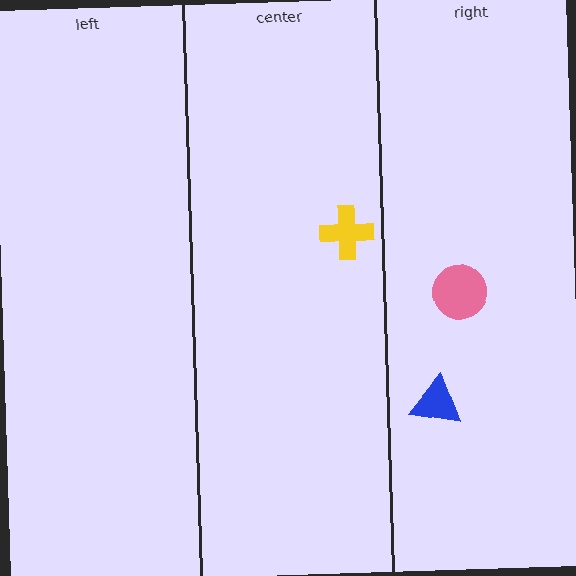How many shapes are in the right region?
2.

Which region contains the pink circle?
The right region.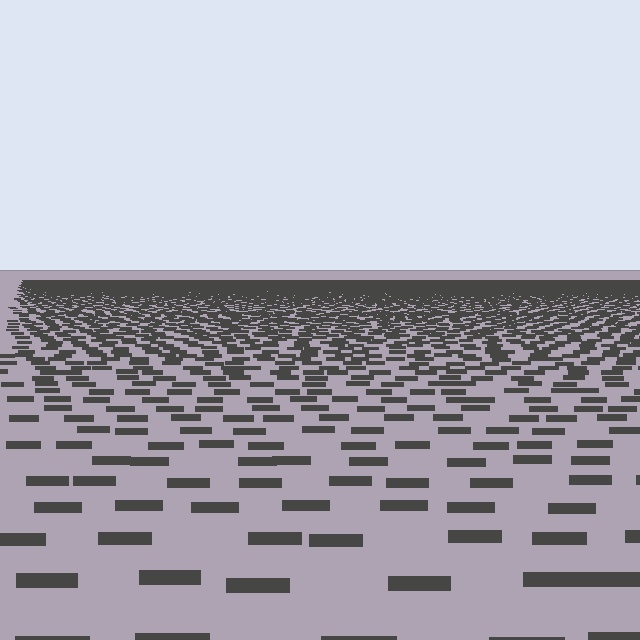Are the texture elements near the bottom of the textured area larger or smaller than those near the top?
Larger. Near the bottom, elements are closer to the viewer and appear at a bigger on-screen size.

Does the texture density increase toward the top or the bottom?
Density increases toward the top.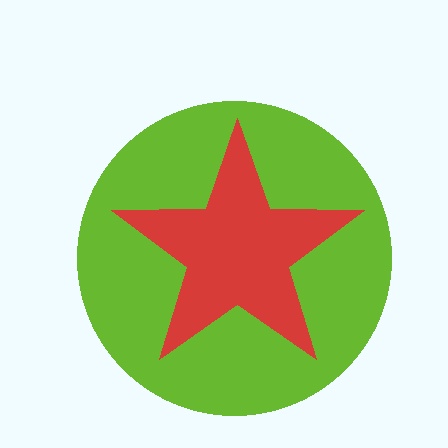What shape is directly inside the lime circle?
The red star.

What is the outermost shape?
The lime circle.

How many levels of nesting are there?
2.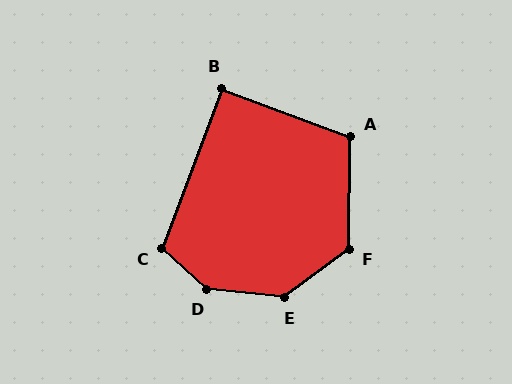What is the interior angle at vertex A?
Approximately 110 degrees (obtuse).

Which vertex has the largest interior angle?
D, at approximately 143 degrees.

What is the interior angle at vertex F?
Approximately 127 degrees (obtuse).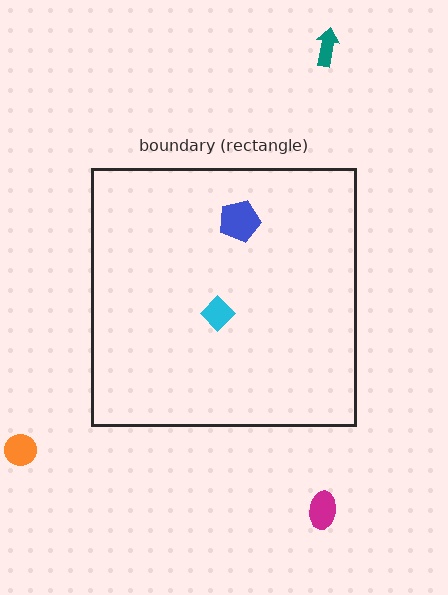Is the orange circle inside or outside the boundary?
Outside.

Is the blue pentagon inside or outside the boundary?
Inside.